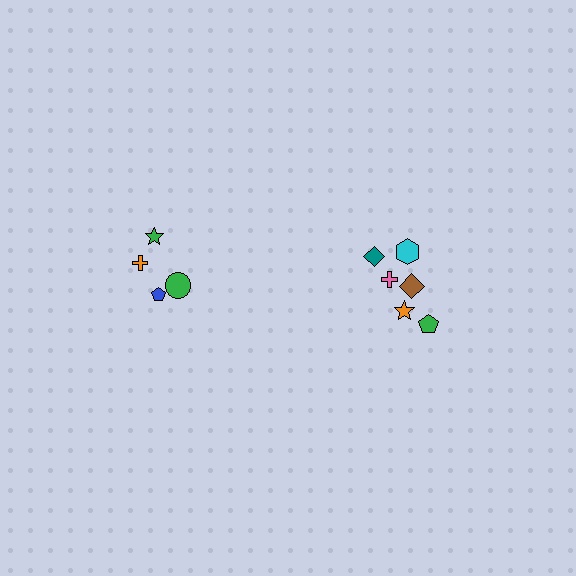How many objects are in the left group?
There are 4 objects.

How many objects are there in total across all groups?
There are 10 objects.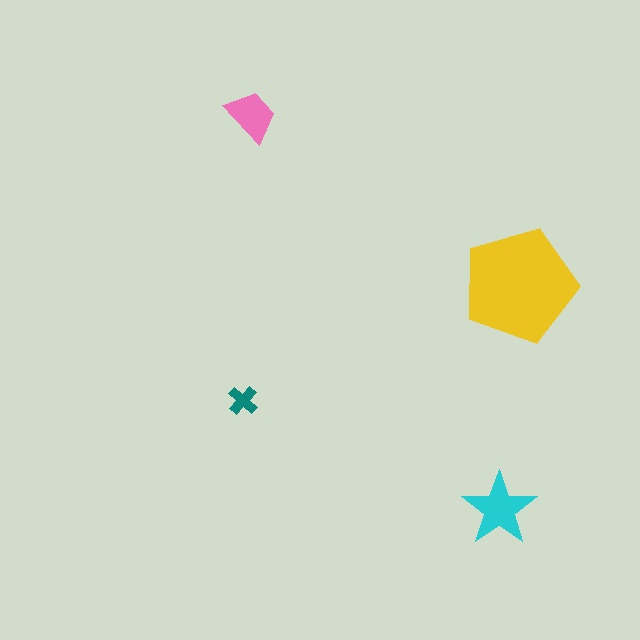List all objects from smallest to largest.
The teal cross, the pink trapezoid, the cyan star, the yellow pentagon.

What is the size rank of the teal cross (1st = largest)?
4th.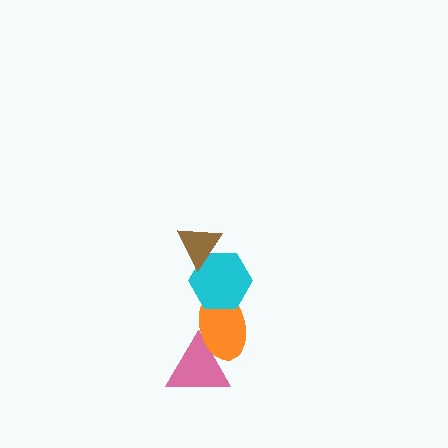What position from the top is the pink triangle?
The pink triangle is 4th from the top.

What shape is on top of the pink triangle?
The orange ellipse is on top of the pink triangle.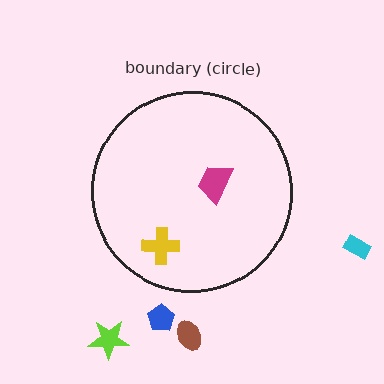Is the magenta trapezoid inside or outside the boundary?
Inside.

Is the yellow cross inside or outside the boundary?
Inside.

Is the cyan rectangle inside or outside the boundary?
Outside.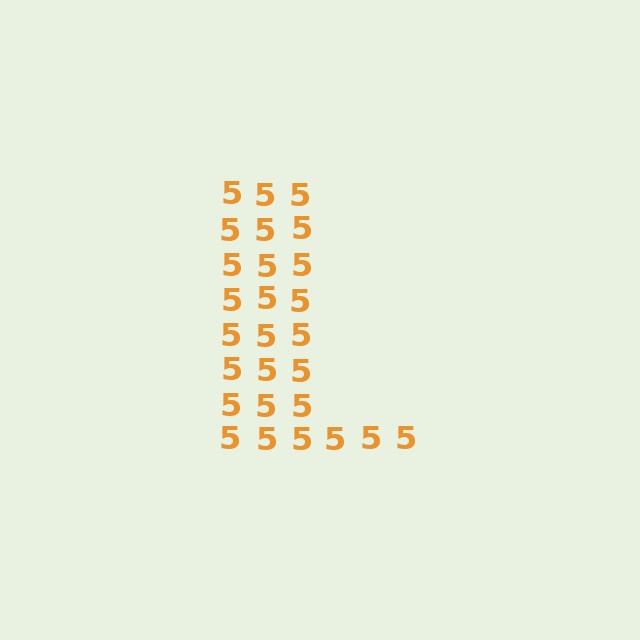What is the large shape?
The large shape is the letter L.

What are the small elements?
The small elements are digit 5's.